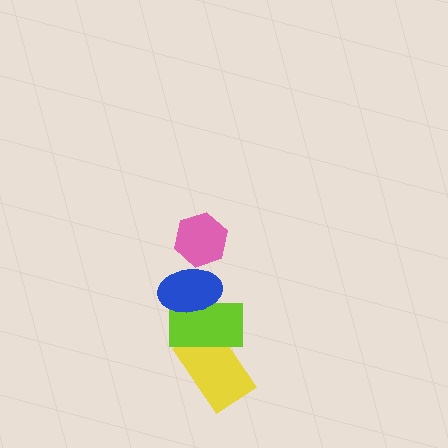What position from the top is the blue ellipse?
The blue ellipse is 2nd from the top.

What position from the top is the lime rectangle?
The lime rectangle is 3rd from the top.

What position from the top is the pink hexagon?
The pink hexagon is 1st from the top.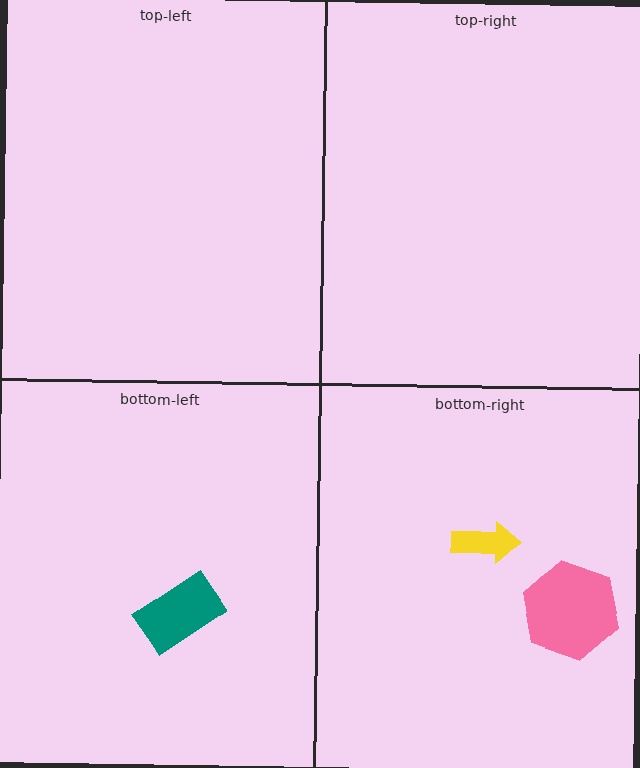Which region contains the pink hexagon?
The bottom-right region.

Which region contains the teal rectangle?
The bottom-left region.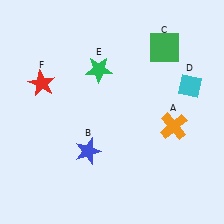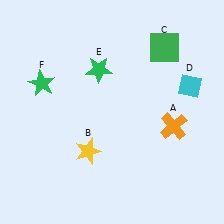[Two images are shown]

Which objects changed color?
B changed from blue to yellow. F changed from red to green.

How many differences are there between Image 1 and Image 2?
There are 2 differences between the two images.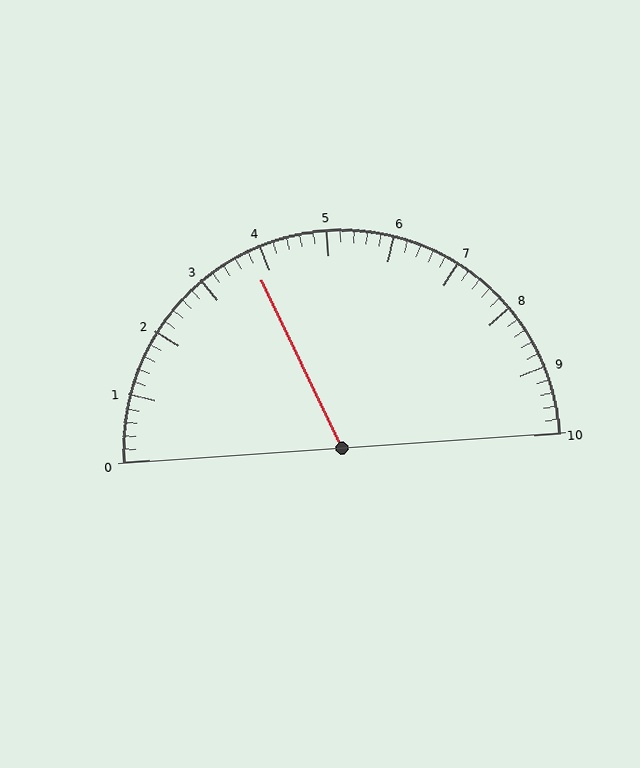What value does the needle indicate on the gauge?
The needle indicates approximately 3.8.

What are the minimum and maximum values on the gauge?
The gauge ranges from 0 to 10.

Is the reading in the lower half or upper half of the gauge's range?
The reading is in the lower half of the range (0 to 10).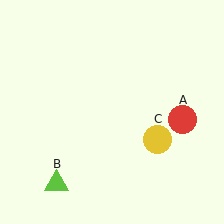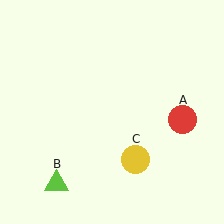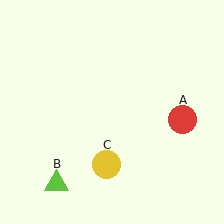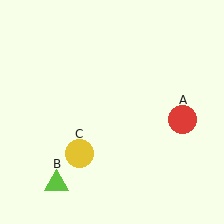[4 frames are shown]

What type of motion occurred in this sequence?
The yellow circle (object C) rotated clockwise around the center of the scene.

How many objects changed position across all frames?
1 object changed position: yellow circle (object C).